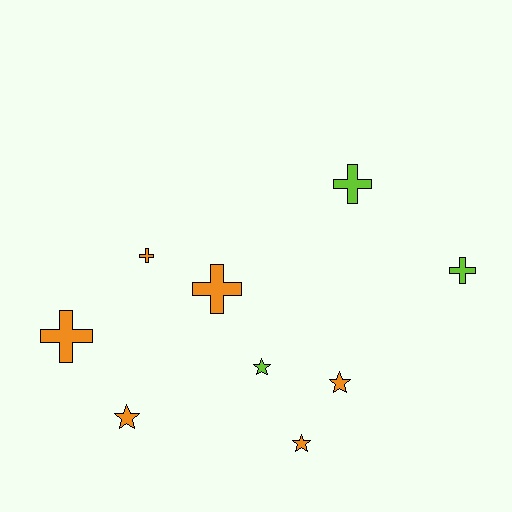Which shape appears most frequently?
Cross, with 5 objects.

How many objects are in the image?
There are 9 objects.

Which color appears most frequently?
Orange, with 6 objects.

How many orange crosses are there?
There are 3 orange crosses.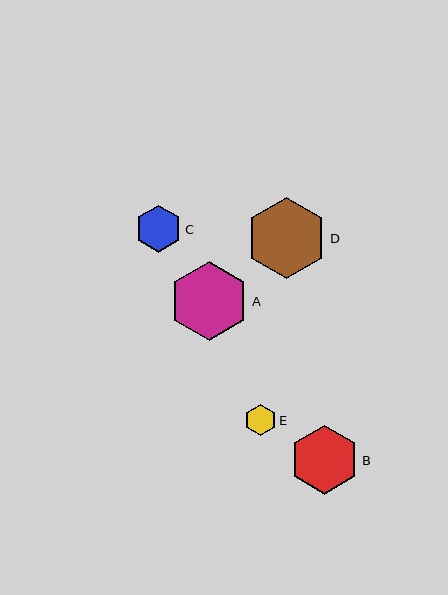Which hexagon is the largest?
Hexagon D is the largest with a size of approximately 81 pixels.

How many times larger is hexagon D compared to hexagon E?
Hexagon D is approximately 2.5 times the size of hexagon E.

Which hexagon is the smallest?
Hexagon E is the smallest with a size of approximately 32 pixels.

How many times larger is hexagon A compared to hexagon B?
Hexagon A is approximately 1.2 times the size of hexagon B.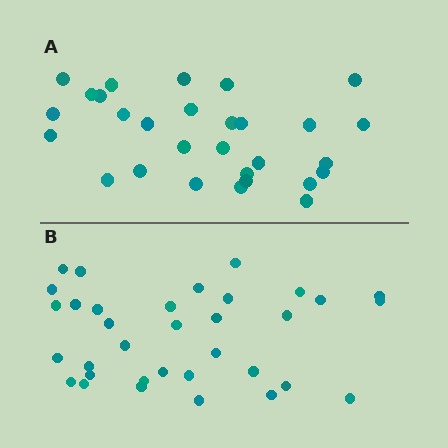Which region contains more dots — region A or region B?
Region B (the bottom region) has more dots.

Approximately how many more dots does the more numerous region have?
Region B has about 5 more dots than region A.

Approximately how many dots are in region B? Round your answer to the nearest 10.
About 30 dots. (The exact count is 34, which rounds to 30.)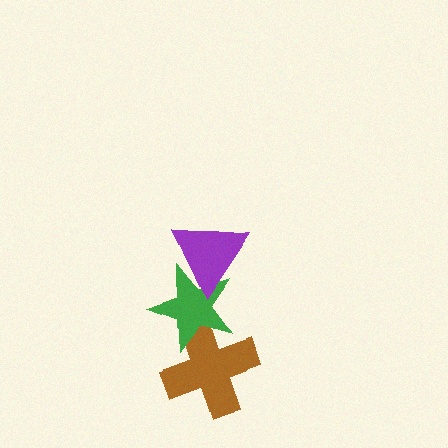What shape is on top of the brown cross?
The green star is on top of the brown cross.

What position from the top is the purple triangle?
The purple triangle is 1st from the top.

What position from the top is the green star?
The green star is 2nd from the top.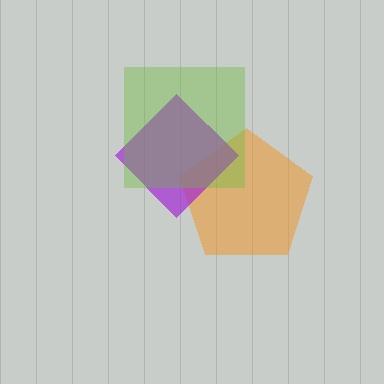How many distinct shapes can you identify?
There are 3 distinct shapes: an orange pentagon, a purple diamond, a lime square.